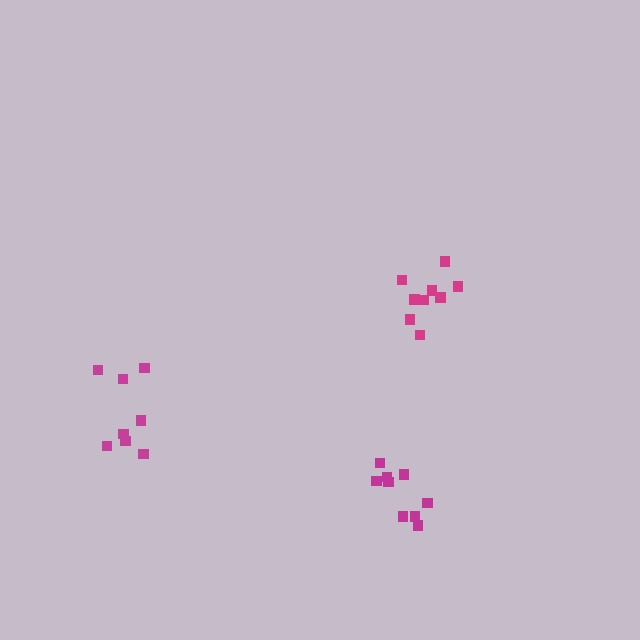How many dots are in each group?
Group 1: 9 dots, Group 2: 9 dots, Group 3: 8 dots (26 total).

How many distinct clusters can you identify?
There are 3 distinct clusters.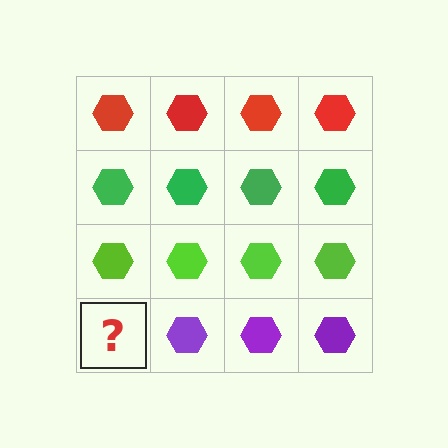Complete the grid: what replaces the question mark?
The question mark should be replaced with a purple hexagon.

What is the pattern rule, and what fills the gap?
The rule is that each row has a consistent color. The gap should be filled with a purple hexagon.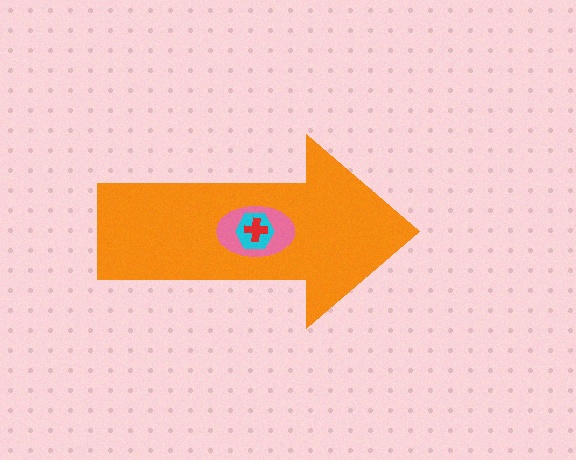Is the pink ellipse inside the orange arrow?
Yes.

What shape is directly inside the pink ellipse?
The cyan hexagon.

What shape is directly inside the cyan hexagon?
The red cross.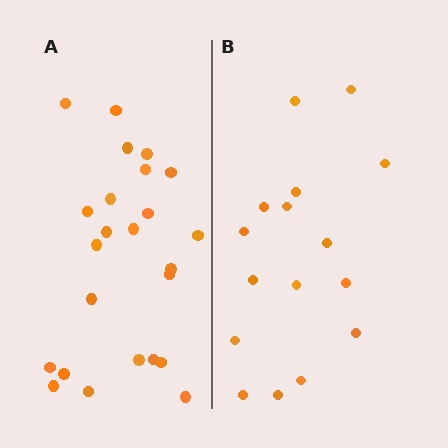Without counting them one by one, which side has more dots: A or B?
Region A (the left region) has more dots.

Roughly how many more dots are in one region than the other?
Region A has roughly 8 or so more dots than region B.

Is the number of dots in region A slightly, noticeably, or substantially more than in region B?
Region A has substantially more. The ratio is roughly 1.5 to 1.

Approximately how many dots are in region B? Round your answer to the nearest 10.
About 20 dots. (The exact count is 16, which rounds to 20.)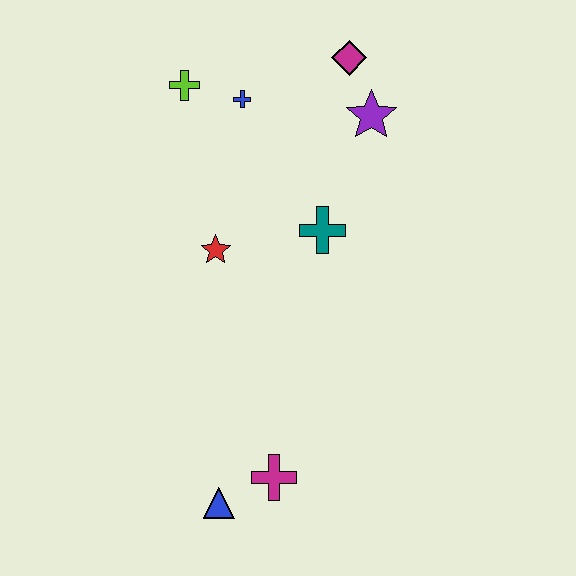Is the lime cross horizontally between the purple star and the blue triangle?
No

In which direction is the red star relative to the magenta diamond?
The red star is below the magenta diamond.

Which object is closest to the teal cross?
The red star is closest to the teal cross.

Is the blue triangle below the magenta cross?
Yes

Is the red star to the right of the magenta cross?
No